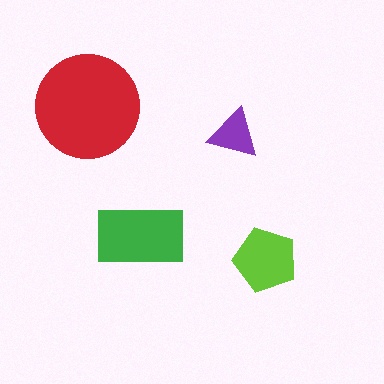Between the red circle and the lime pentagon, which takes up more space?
The red circle.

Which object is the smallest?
The purple triangle.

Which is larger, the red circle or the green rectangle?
The red circle.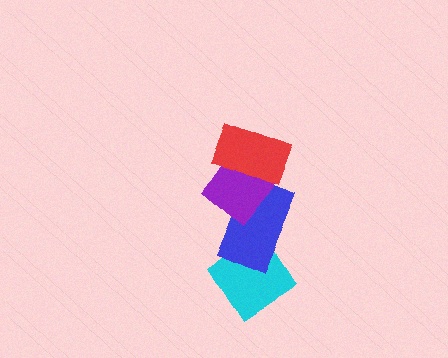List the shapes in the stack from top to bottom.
From top to bottom: the red rectangle, the purple diamond, the blue rectangle, the cyan diamond.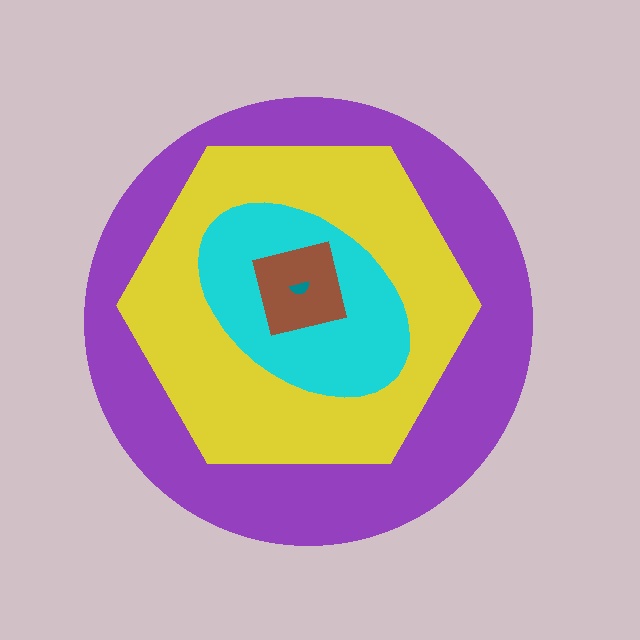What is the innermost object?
The teal semicircle.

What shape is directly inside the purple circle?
The yellow hexagon.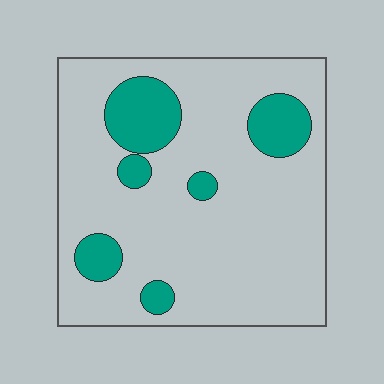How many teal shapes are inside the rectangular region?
6.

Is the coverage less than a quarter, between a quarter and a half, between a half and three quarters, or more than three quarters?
Less than a quarter.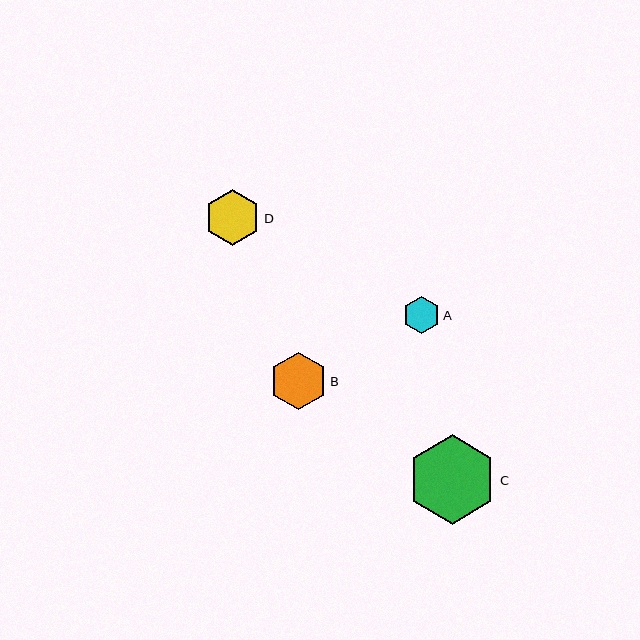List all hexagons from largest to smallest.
From largest to smallest: C, B, D, A.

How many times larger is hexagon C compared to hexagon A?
Hexagon C is approximately 2.4 times the size of hexagon A.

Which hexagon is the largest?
Hexagon C is the largest with a size of approximately 89 pixels.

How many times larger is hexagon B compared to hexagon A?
Hexagon B is approximately 1.6 times the size of hexagon A.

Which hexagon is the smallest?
Hexagon A is the smallest with a size of approximately 37 pixels.